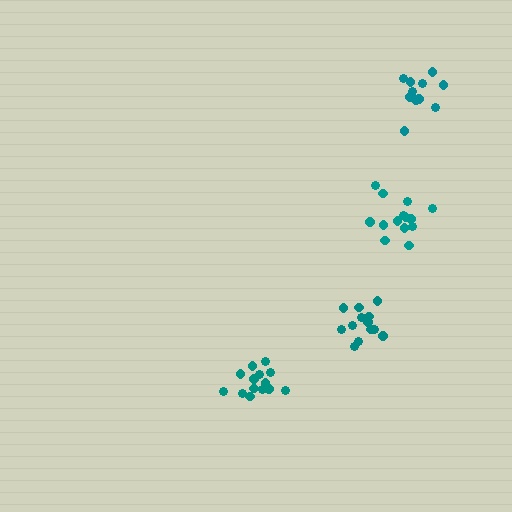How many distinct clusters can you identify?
There are 4 distinct clusters.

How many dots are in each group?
Group 1: 14 dots, Group 2: 14 dots, Group 3: 13 dots, Group 4: 11 dots (52 total).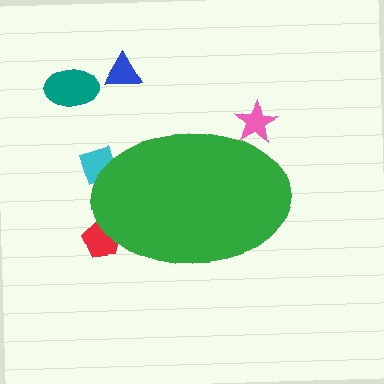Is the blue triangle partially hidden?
No, the blue triangle is fully visible.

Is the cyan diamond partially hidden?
Yes, the cyan diamond is partially hidden behind the green ellipse.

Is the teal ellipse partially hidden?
No, the teal ellipse is fully visible.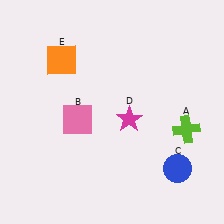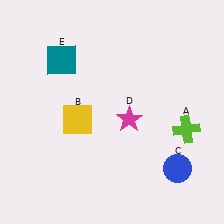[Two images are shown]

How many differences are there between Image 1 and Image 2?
There are 2 differences between the two images.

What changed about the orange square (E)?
In Image 1, E is orange. In Image 2, it changed to teal.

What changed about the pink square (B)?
In Image 1, B is pink. In Image 2, it changed to yellow.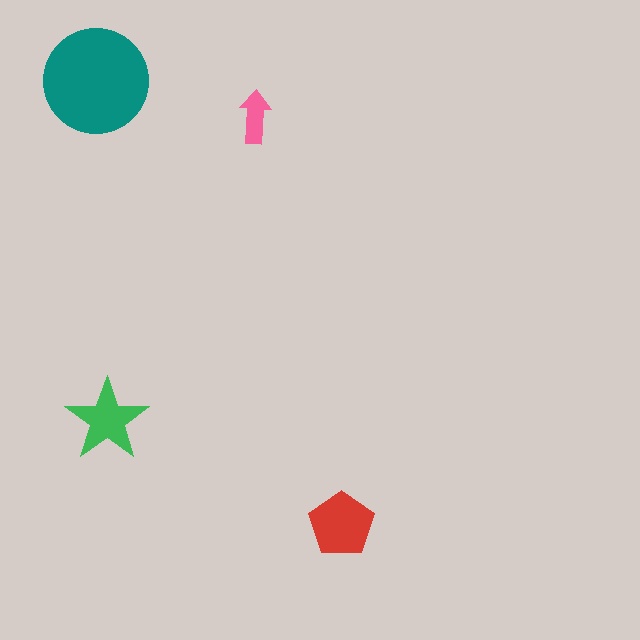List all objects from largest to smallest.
The teal circle, the red pentagon, the green star, the pink arrow.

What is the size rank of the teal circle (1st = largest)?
1st.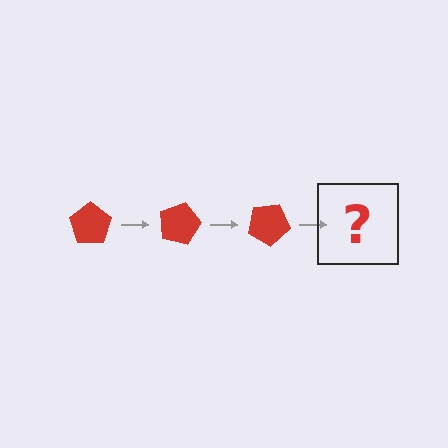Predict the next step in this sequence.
The next step is a red pentagon rotated 45 degrees.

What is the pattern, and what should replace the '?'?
The pattern is that the pentagon rotates 15 degrees each step. The '?' should be a red pentagon rotated 45 degrees.